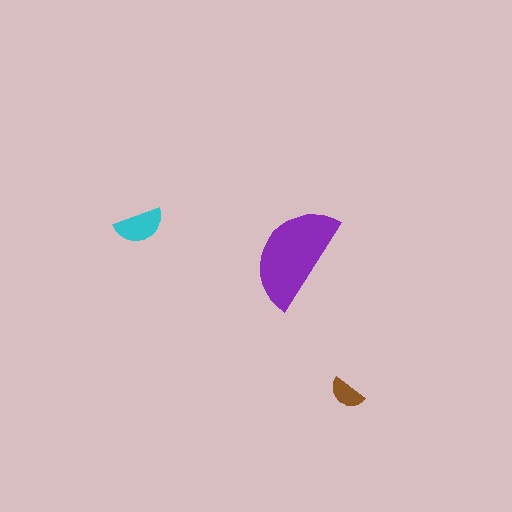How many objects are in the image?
There are 3 objects in the image.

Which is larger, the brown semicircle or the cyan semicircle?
The cyan one.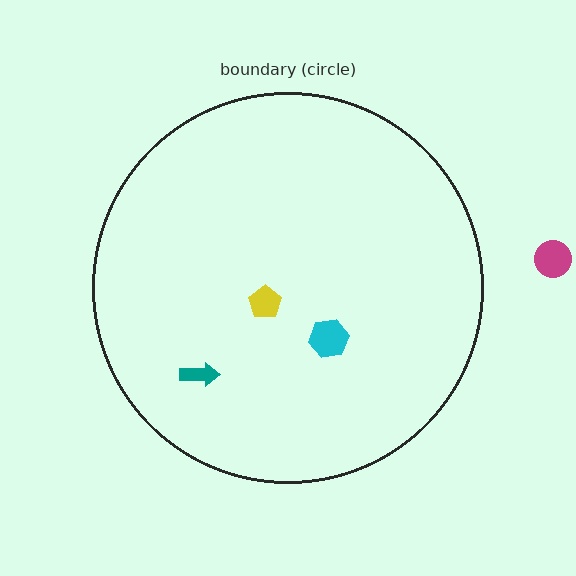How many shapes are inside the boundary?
3 inside, 1 outside.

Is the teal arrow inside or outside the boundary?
Inside.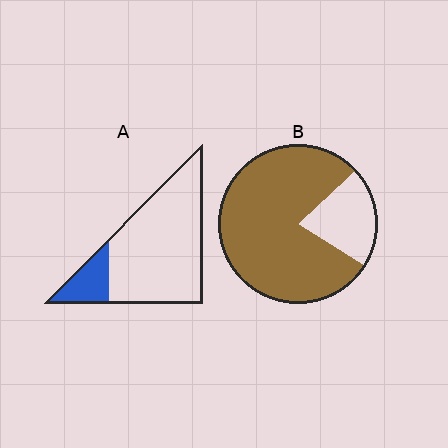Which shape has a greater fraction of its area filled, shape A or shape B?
Shape B.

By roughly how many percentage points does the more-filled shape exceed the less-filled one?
By roughly 60 percentage points (B over A).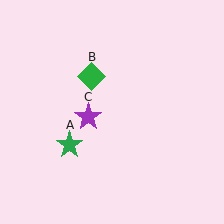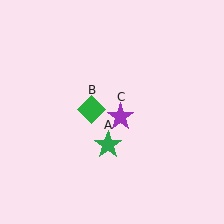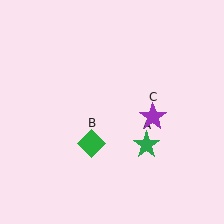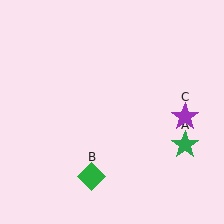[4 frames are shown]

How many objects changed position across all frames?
3 objects changed position: green star (object A), green diamond (object B), purple star (object C).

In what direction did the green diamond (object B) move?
The green diamond (object B) moved down.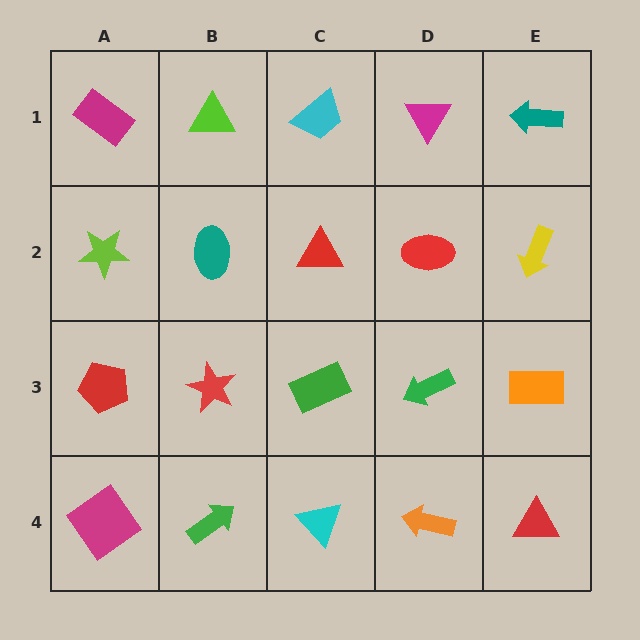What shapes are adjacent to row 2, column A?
A magenta rectangle (row 1, column A), a red pentagon (row 3, column A), a teal ellipse (row 2, column B).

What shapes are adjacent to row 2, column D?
A magenta triangle (row 1, column D), a green arrow (row 3, column D), a red triangle (row 2, column C), a yellow arrow (row 2, column E).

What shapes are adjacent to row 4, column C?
A green rectangle (row 3, column C), a green arrow (row 4, column B), an orange arrow (row 4, column D).